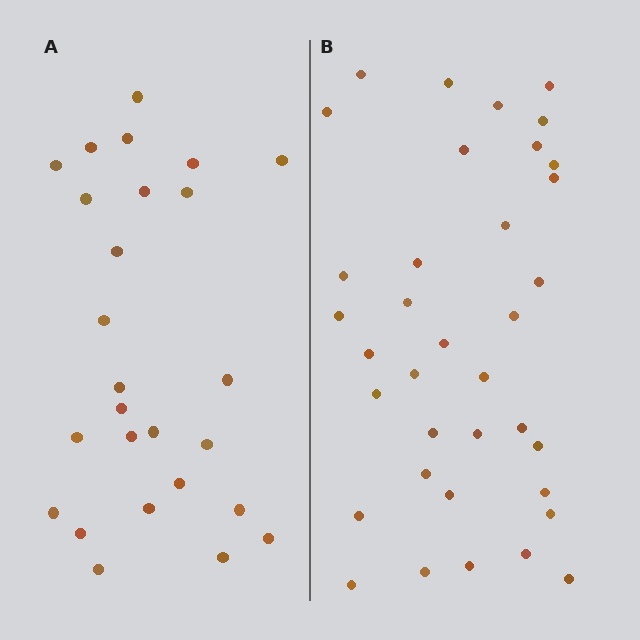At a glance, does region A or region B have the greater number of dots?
Region B (the right region) has more dots.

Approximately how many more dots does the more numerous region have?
Region B has roughly 10 or so more dots than region A.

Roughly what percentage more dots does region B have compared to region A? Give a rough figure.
About 40% more.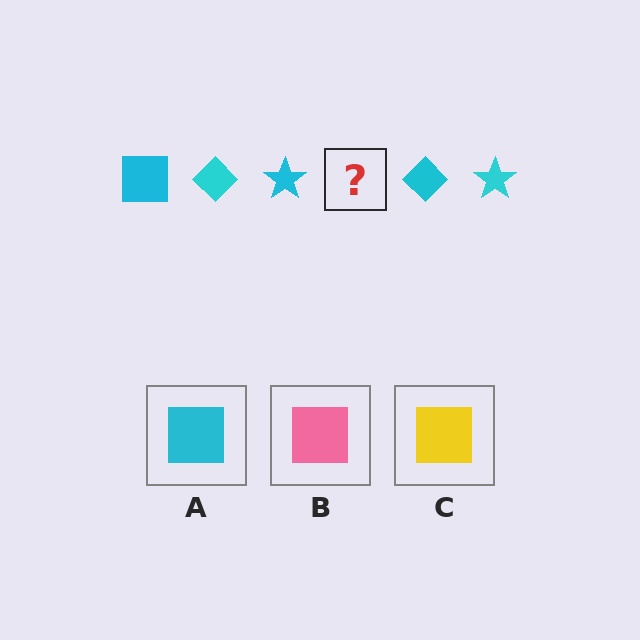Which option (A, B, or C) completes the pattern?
A.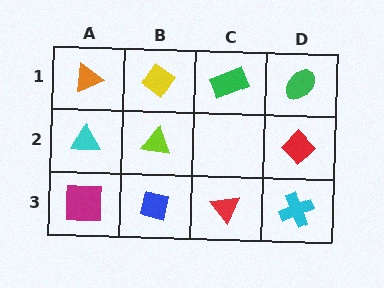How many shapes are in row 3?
4 shapes.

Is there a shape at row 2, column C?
No, that cell is empty.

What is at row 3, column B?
A blue square.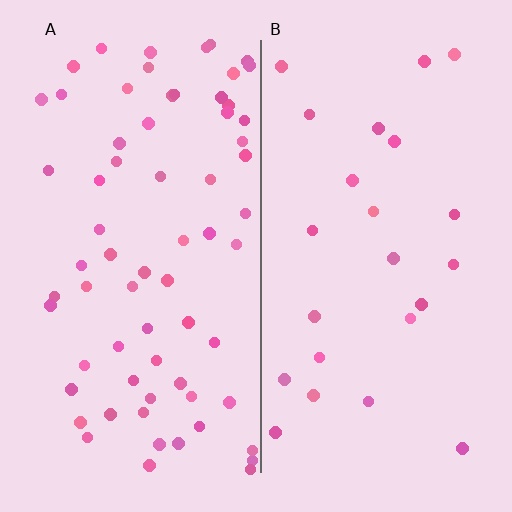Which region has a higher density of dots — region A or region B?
A (the left).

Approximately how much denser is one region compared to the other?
Approximately 2.9× — region A over region B.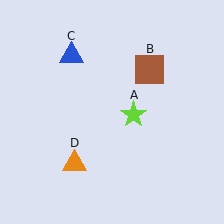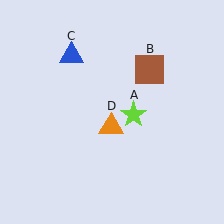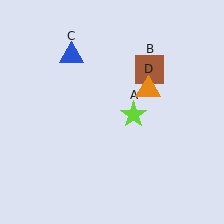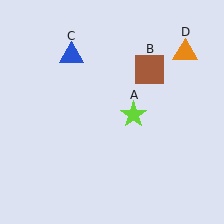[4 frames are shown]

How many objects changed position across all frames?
1 object changed position: orange triangle (object D).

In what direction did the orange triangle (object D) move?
The orange triangle (object D) moved up and to the right.